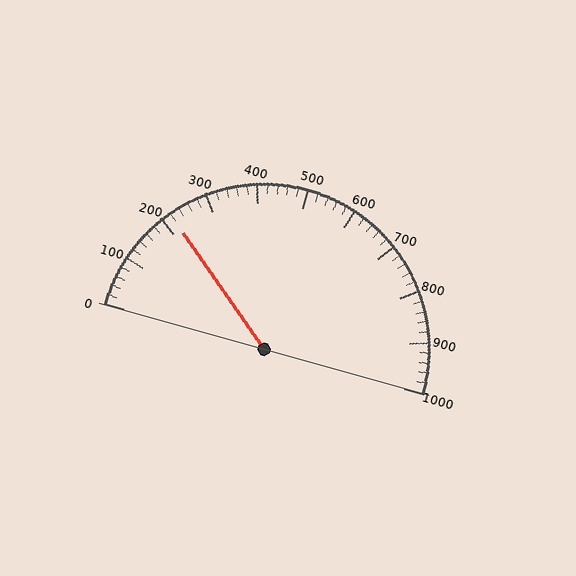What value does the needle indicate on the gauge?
The needle indicates approximately 220.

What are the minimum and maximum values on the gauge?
The gauge ranges from 0 to 1000.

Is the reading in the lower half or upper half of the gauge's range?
The reading is in the lower half of the range (0 to 1000).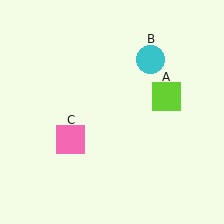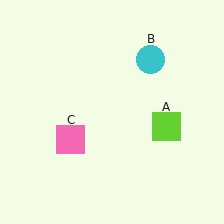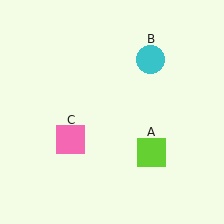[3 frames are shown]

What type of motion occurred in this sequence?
The lime square (object A) rotated clockwise around the center of the scene.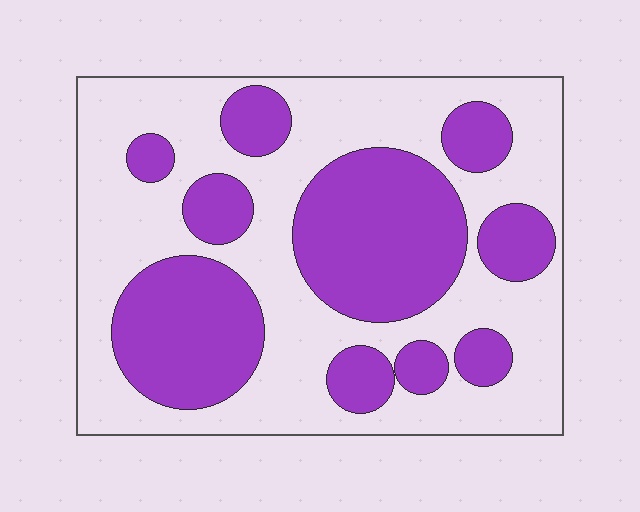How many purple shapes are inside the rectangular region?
10.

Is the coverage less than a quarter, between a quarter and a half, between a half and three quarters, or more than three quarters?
Between a quarter and a half.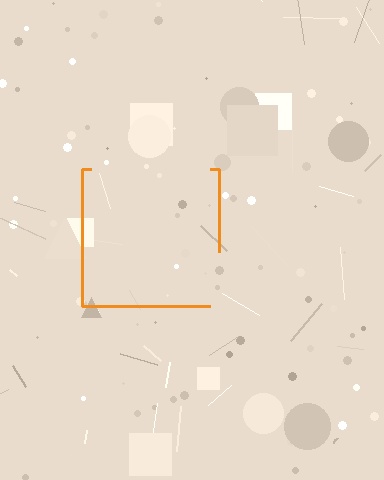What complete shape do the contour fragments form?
The contour fragments form a square.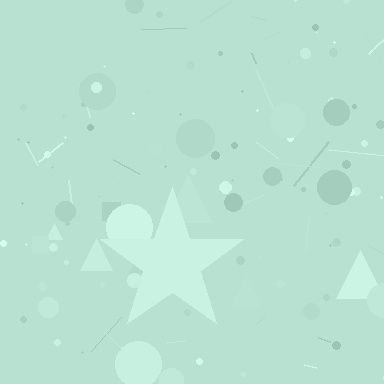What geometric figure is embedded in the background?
A star is embedded in the background.